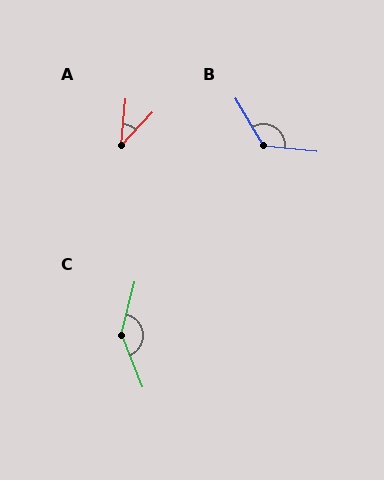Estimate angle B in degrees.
Approximately 127 degrees.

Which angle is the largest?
C, at approximately 144 degrees.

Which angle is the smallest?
A, at approximately 37 degrees.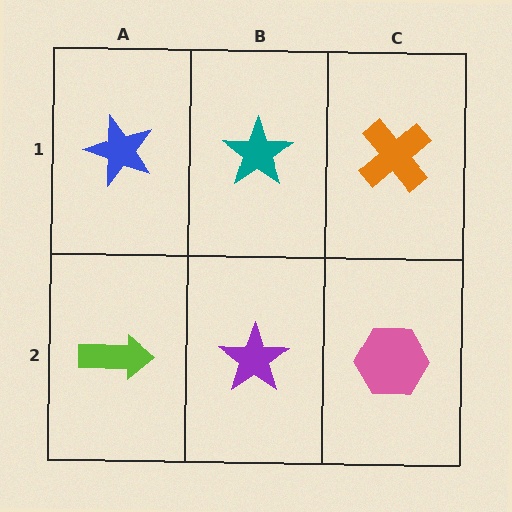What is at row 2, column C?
A pink hexagon.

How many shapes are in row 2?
3 shapes.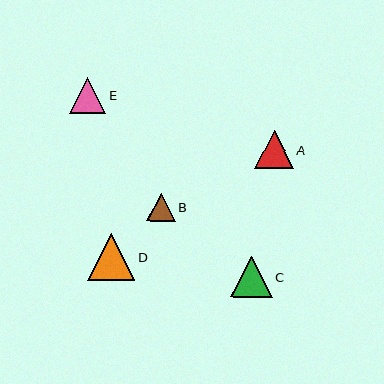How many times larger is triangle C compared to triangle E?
Triangle C is approximately 1.1 times the size of triangle E.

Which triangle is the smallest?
Triangle B is the smallest with a size of approximately 29 pixels.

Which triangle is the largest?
Triangle D is the largest with a size of approximately 48 pixels.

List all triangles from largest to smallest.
From largest to smallest: D, C, A, E, B.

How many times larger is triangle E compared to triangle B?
Triangle E is approximately 1.3 times the size of triangle B.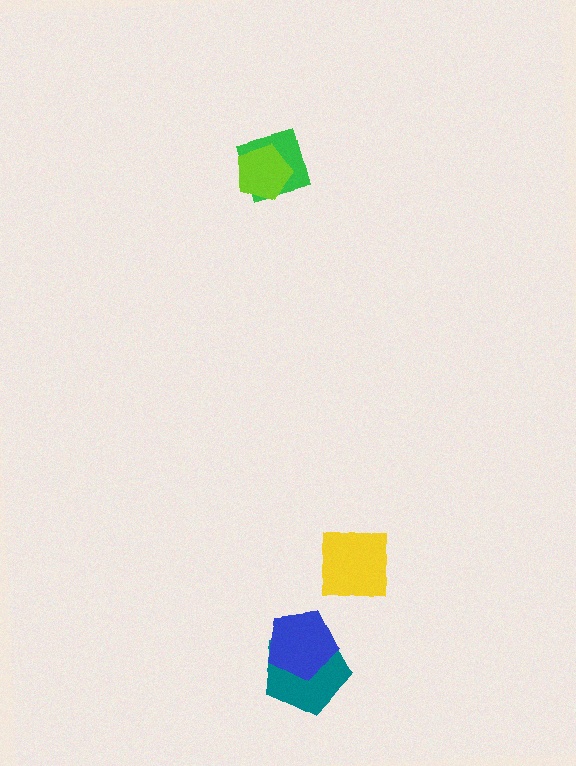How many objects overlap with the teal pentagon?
1 object overlaps with the teal pentagon.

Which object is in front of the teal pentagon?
The blue pentagon is in front of the teal pentagon.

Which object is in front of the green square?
The lime pentagon is in front of the green square.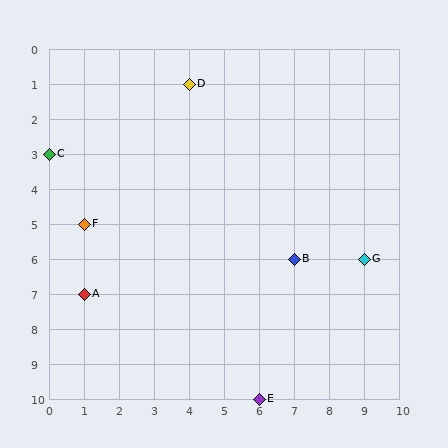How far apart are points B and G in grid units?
Points B and G are 2 columns apart.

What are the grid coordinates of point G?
Point G is at grid coordinates (9, 6).